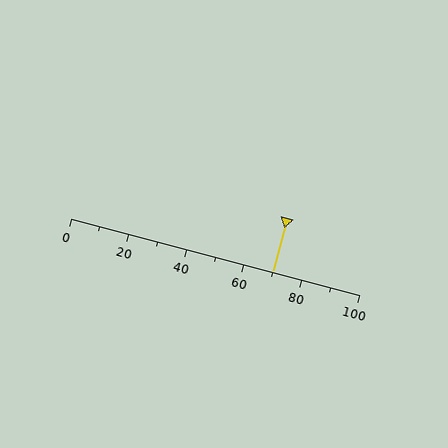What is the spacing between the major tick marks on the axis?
The major ticks are spaced 20 apart.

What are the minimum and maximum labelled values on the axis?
The axis runs from 0 to 100.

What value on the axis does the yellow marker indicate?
The marker indicates approximately 70.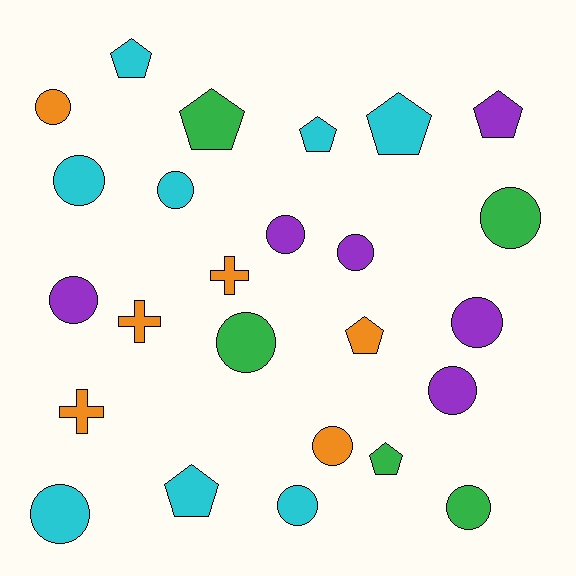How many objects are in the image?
There are 25 objects.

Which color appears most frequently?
Cyan, with 8 objects.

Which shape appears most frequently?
Circle, with 14 objects.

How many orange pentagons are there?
There is 1 orange pentagon.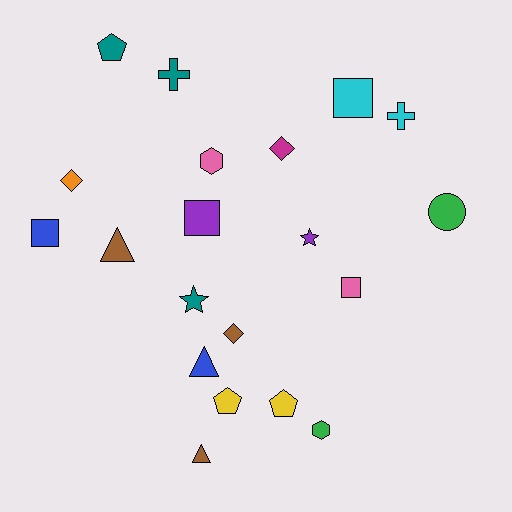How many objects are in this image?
There are 20 objects.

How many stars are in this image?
There are 2 stars.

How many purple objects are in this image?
There are 2 purple objects.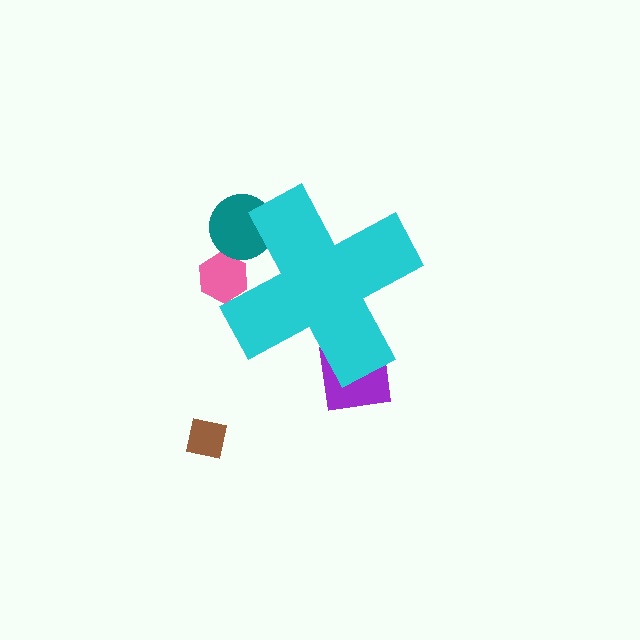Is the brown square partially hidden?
No, the brown square is fully visible.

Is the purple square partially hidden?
Yes, the purple square is partially hidden behind the cyan cross.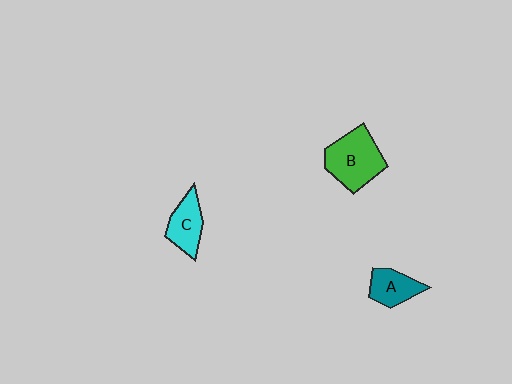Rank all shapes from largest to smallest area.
From largest to smallest: B (green), C (cyan), A (teal).